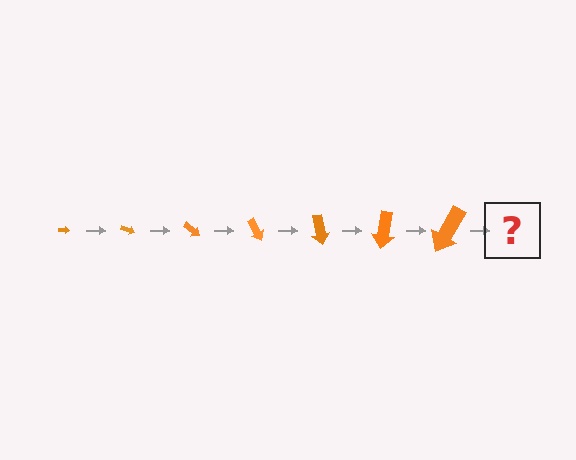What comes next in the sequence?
The next element should be an arrow, larger than the previous one and rotated 140 degrees from the start.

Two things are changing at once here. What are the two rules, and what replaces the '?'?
The two rules are that the arrow grows larger each step and it rotates 20 degrees each step. The '?' should be an arrow, larger than the previous one and rotated 140 degrees from the start.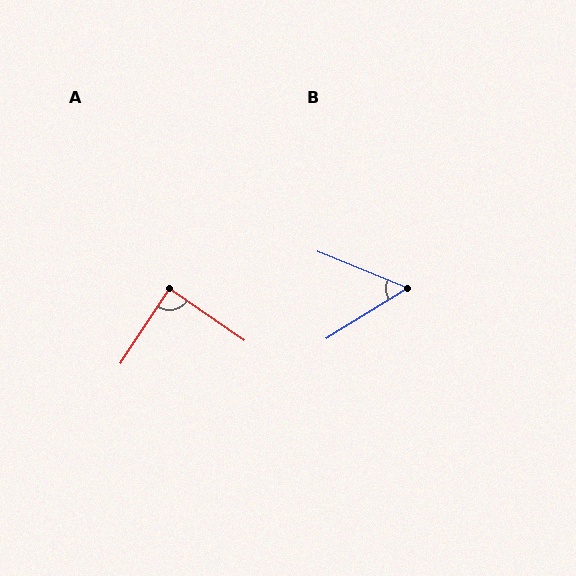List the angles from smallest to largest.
B (54°), A (89°).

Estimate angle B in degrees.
Approximately 54 degrees.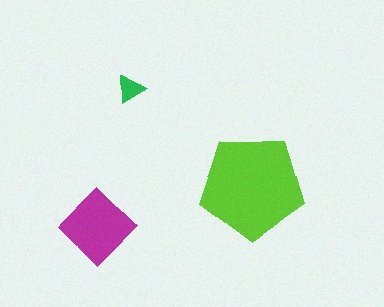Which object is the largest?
The lime pentagon.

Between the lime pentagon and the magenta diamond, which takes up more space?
The lime pentagon.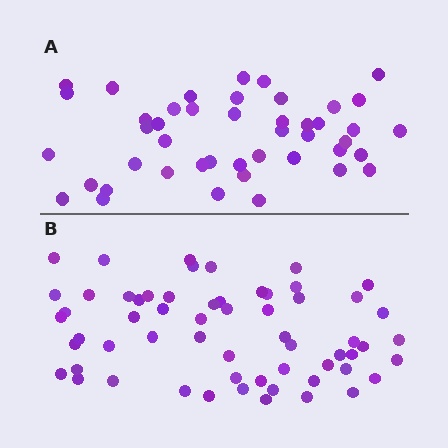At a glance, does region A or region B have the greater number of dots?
Region B (the bottom region) has more dots.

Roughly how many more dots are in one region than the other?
Region B has approximately 15 more dots than region A.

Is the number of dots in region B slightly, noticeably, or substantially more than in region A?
Region B has noticeably more, but not dramatically so. The ratio is roughly 1.3 to 1.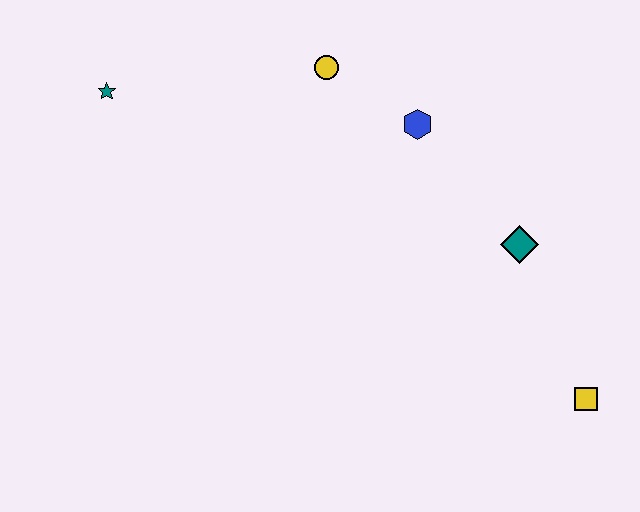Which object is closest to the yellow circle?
The blue hexagon is closest to the yellow circle.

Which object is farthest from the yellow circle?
The yellow square is farthest from the yellow circle.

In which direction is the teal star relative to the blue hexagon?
The teal star is to the left of the blue hexagon.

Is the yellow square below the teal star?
Yes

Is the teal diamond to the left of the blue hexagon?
No